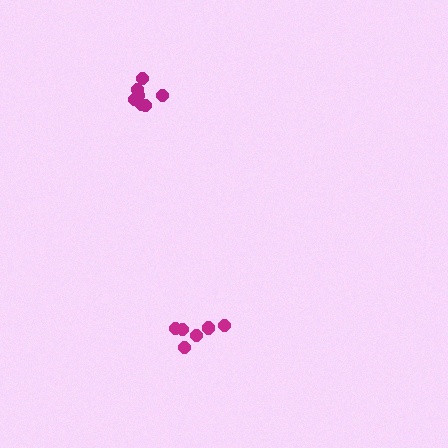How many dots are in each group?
Group 1: 6 dots, Group 2: 7 dots (13 total).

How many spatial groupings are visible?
There are 2 spatial groupings.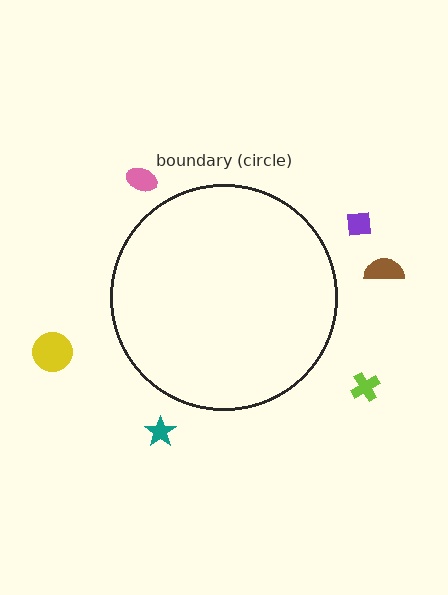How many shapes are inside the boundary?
0 inside, 6 outside.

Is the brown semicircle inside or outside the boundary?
Outside.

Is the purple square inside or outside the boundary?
Outside.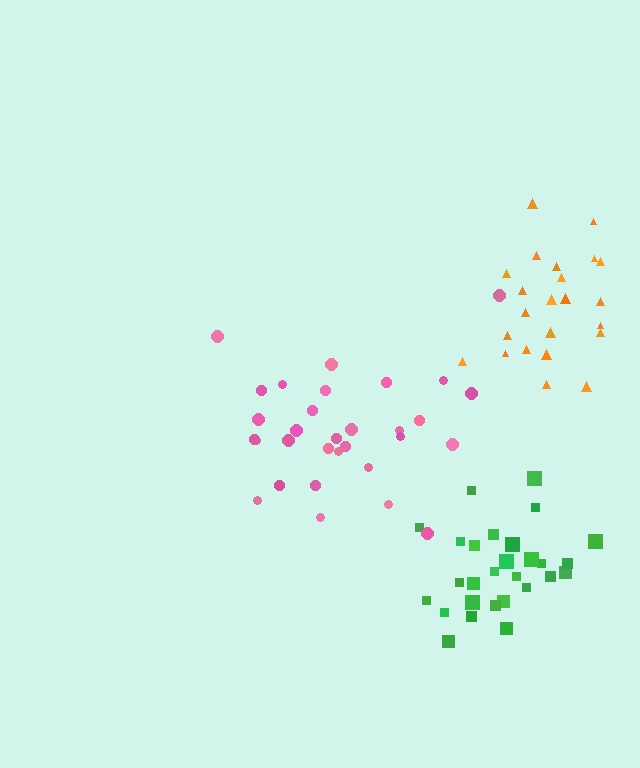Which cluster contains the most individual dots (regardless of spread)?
Pink (31).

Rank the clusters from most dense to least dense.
green, orange, pink.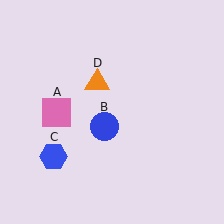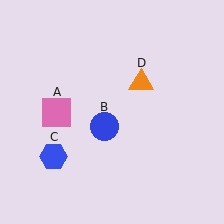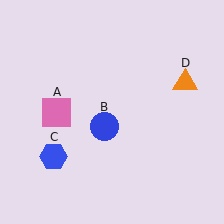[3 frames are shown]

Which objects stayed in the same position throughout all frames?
Pink square (object A) and blue circle (object B) and blue hexagon (object C) remained stationary.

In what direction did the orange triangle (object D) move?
The orange triangle (object D) moved right.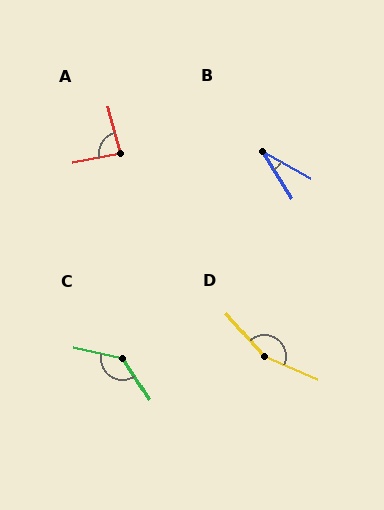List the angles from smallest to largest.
B (29°), A (86°), C (136°), D (154°).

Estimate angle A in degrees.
Approximately 86 degrees.